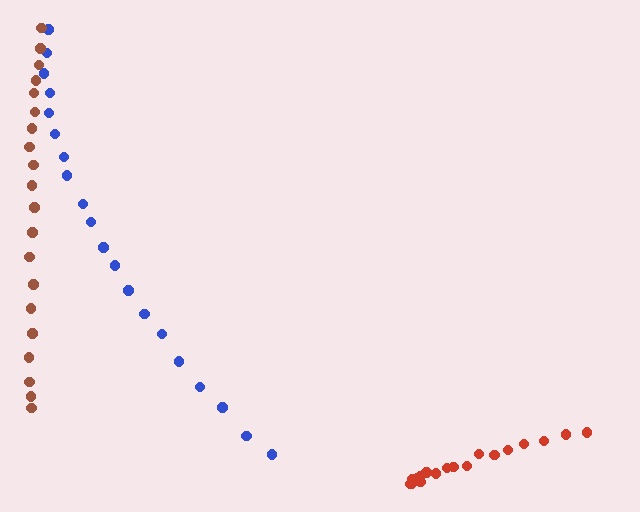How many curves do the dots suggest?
There are 3 distinct paths.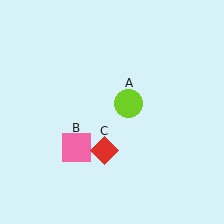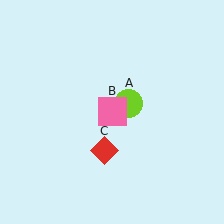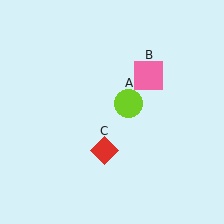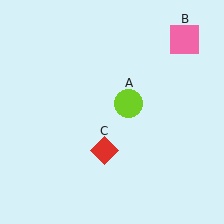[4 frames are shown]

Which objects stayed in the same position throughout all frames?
Lime circle (object A) and red diamond (object C) remained stationary.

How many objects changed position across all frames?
1 object changed position: pink square (object B).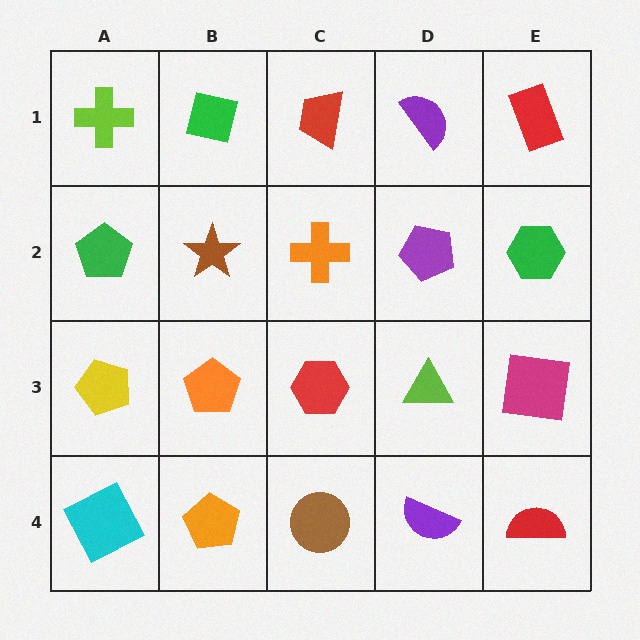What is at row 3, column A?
A yellow pentagon.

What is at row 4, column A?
A cyan square.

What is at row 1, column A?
A lime cross.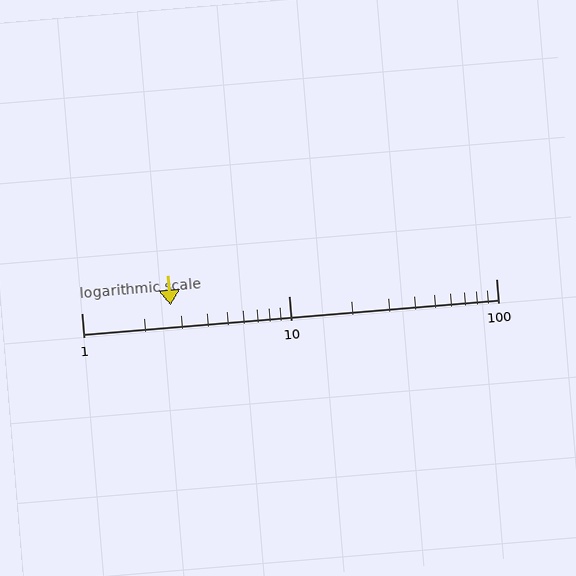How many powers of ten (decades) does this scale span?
The scale spans 2 decades, from 1 to 100.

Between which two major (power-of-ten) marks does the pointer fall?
The pointer is between 1 and 10.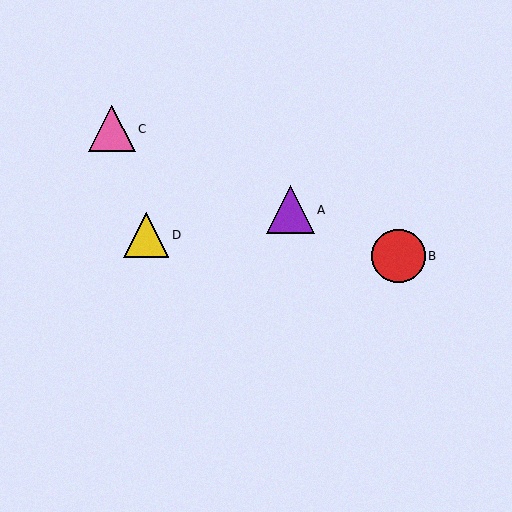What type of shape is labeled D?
Shape D is a yellow triangle.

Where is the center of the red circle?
The center of the red circle is at (398, 256).